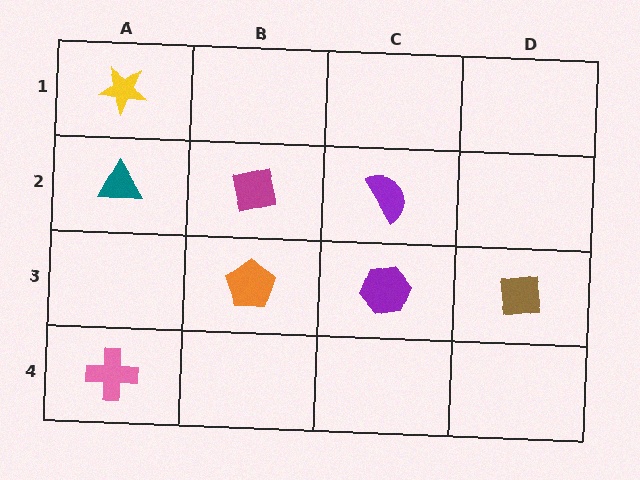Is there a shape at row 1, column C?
No, that cell is empty.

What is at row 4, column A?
A pink cross.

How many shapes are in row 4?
1 shape.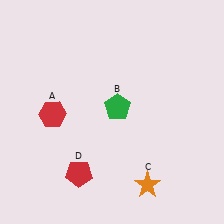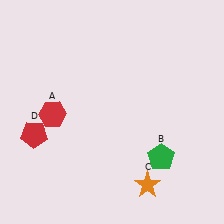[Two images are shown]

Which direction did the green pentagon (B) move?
The green pentagon (B) moved down.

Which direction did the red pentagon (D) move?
The red pentagon (D) moved left.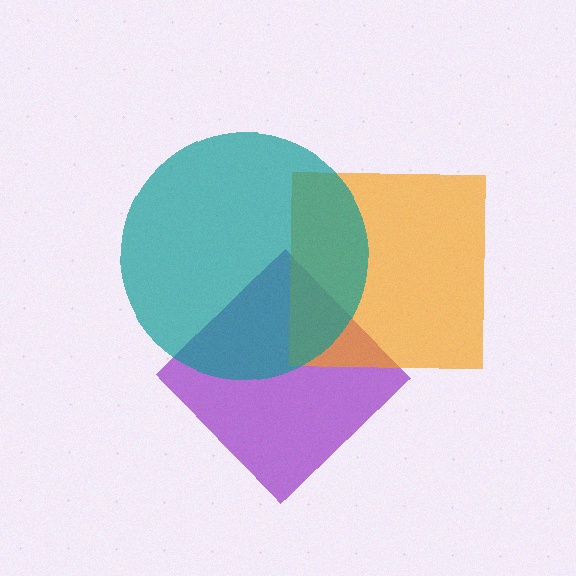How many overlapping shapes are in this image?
There are 3 overlapping shapes in the image.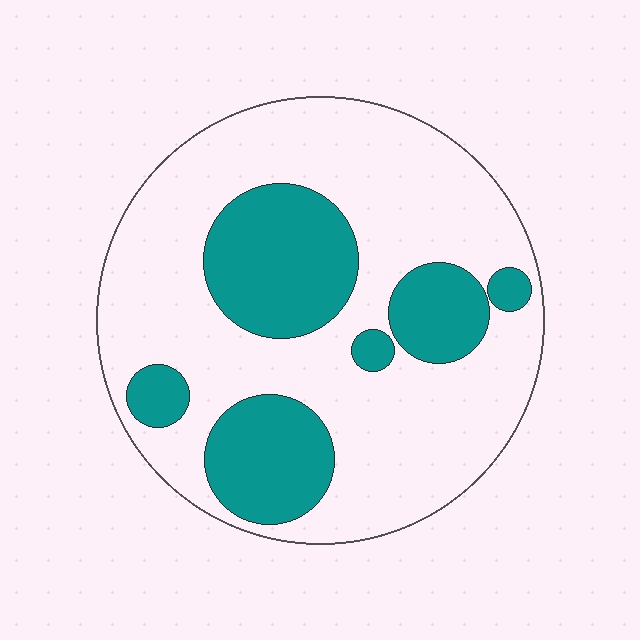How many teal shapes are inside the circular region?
6.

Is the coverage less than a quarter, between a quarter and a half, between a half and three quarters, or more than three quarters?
Between a quarter and a half.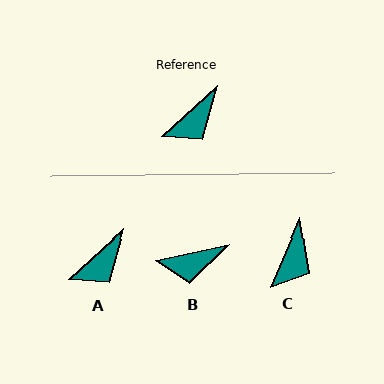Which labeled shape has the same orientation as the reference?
A.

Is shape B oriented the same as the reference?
No, it is off by about 31 degrees.